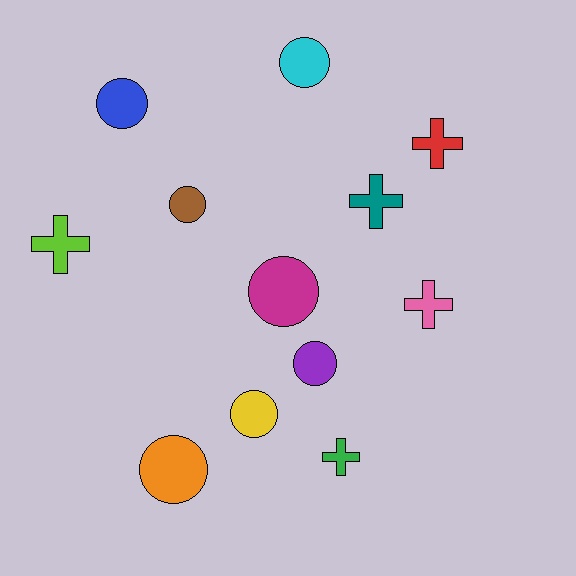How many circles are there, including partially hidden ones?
There are 7 circles.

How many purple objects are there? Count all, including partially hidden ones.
There is 1 purple object.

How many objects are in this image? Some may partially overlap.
There are 12 objects.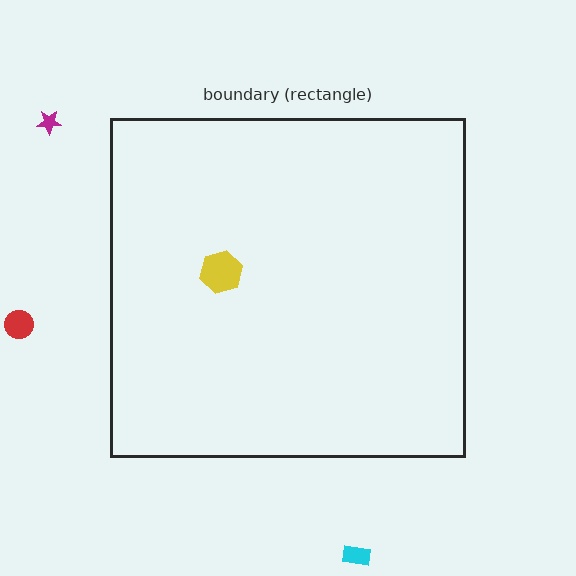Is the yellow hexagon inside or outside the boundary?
Inside.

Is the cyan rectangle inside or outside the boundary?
Outside.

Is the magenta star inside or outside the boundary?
Outside.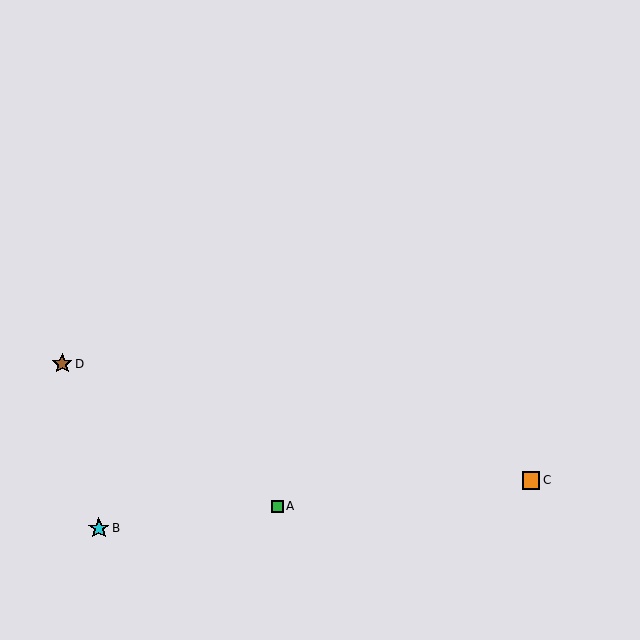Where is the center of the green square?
The center of the green square is at (277, 506).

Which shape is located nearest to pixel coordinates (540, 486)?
The orange square (labeled C) at (531, 480) is nearest to that location.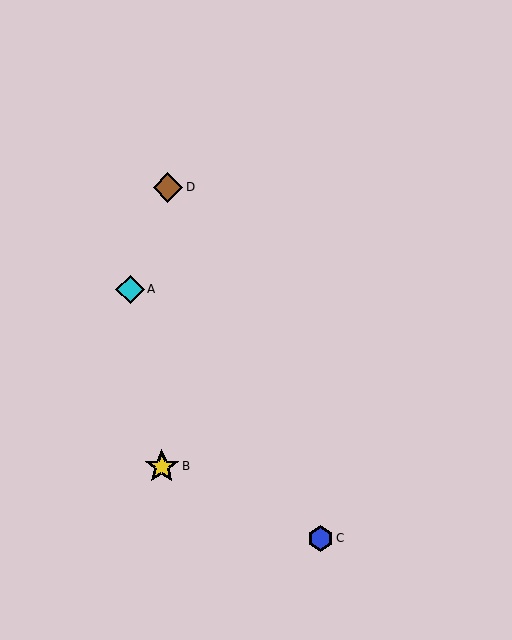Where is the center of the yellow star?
The center of the yellow star is at (162, 466).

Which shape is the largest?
The yellow star (labeled B) is the largest.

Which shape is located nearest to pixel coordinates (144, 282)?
The cyan diamond (labeled A) at (130, 289) is nearest to that location.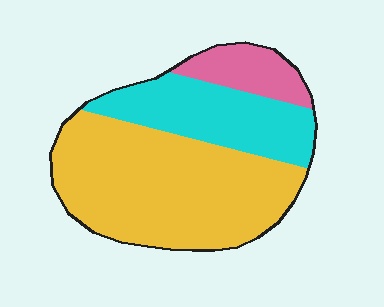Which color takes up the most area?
Yellow, at roughly 60%.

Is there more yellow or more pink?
Yellow.